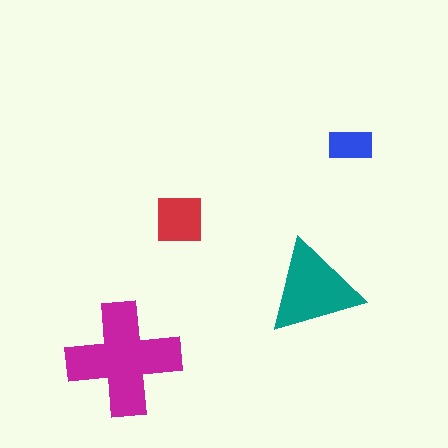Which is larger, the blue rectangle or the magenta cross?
The magenta cross.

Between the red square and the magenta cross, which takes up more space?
The magenta cross.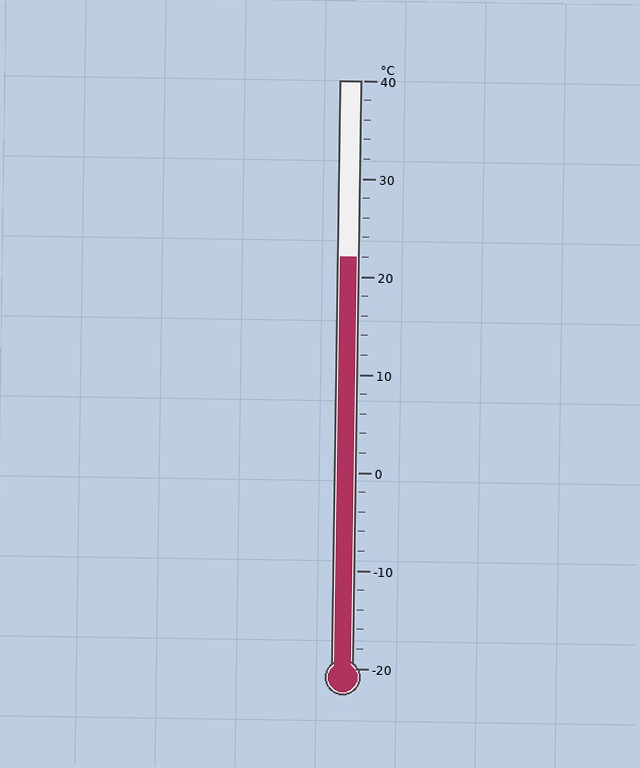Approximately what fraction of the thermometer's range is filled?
The thermometer is filled to approximately 70% of its range.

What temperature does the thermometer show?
The thermometer shows approximately 22°C.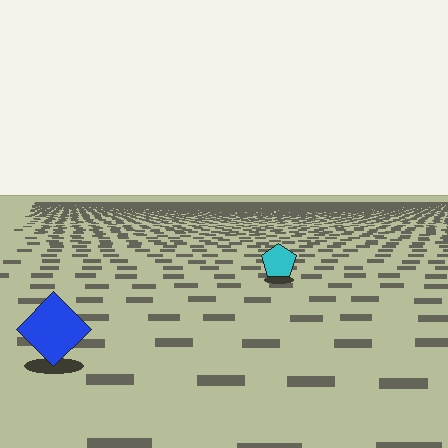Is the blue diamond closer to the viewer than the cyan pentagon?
Yes. The blue diamond is closer — you can tell from the texture gradient: the ground texture is coarser near it.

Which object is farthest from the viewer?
The cyan pentagon is farthest from the viewer. It appears smaller and the ground texture around it is denser.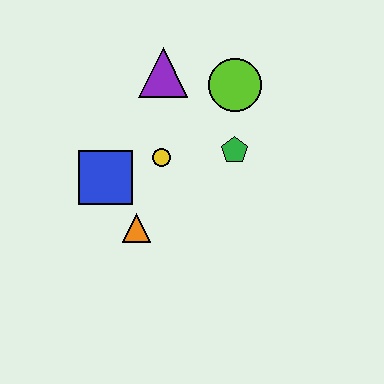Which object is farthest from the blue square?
The lime circle is farthest from the blue square.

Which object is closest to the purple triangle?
The lime circle is closest to the purple triangle.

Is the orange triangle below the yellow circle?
Yes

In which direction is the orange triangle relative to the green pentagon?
The orange triangle is to the left of the green pentagon.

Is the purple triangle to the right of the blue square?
Yes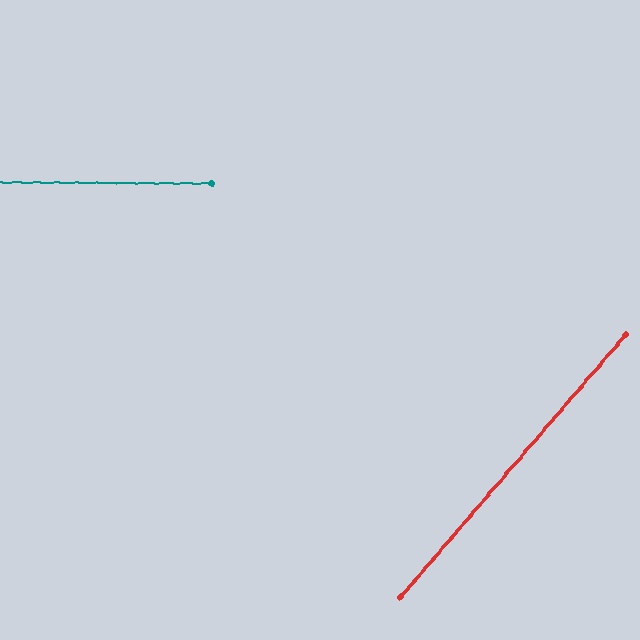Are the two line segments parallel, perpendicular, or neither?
Neither parallel nor perpendicular — they differ by about 49°.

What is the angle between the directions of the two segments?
Approximately 49 degrees.